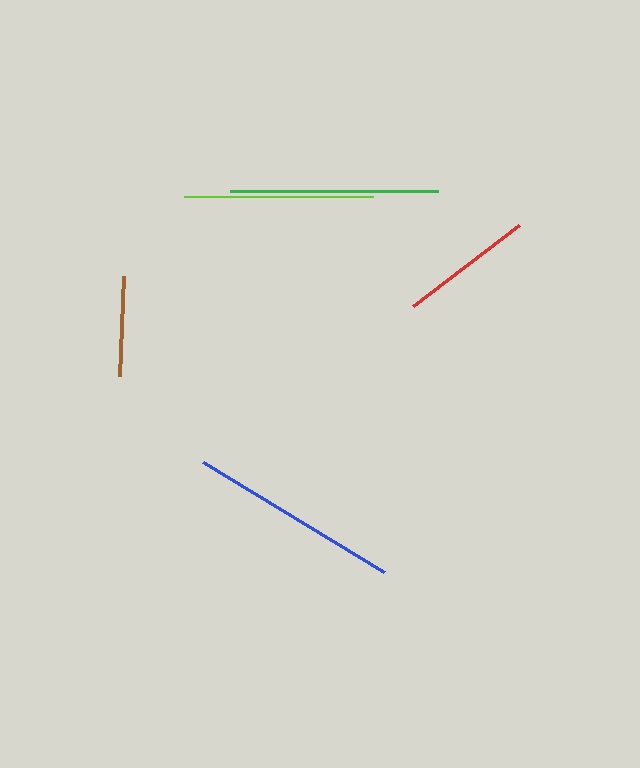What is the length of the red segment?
The red segment is approximately 134 pixels long.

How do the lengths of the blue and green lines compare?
The blue and green lines are approximately the same length.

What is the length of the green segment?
The green segment is approximately 208 pixels long.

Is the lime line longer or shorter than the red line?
The lime line is longer than the red line.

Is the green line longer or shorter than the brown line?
The green line is longer than the brown line.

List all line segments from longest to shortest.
From longest to shortest: blue, green, lime, red, brown.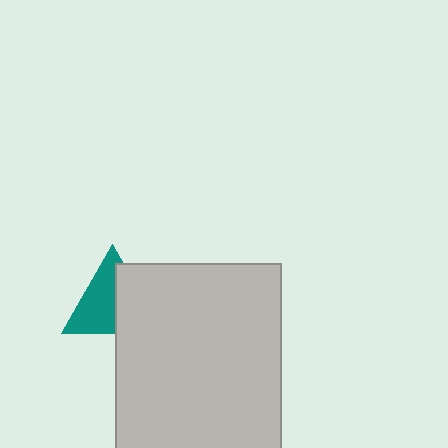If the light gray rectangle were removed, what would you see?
You would see the complete teal triangle.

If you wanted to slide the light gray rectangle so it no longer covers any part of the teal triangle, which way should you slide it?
Slide it right — that is the most direct way to separate the two shapes.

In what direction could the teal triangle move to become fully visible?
The teal triangle could move left. That would shift it out from behind the light gray rectangle entirely.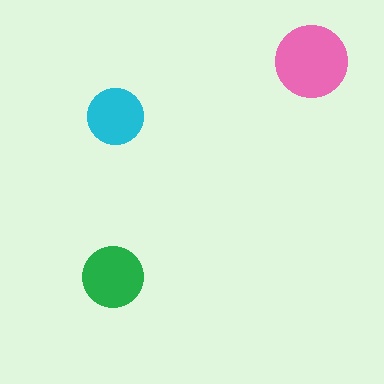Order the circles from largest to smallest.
the pink one, the green one, the cyan one.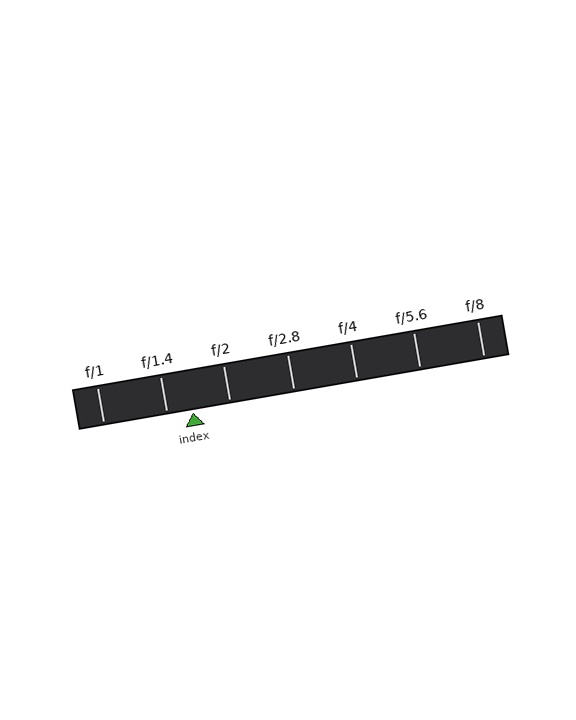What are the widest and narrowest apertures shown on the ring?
The widest aperture shown is f/1 and the narrowest is f/8.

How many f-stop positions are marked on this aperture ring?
There are 7 f-stop positions marked.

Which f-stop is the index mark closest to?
The index mark is closest to f/1.4.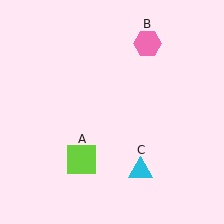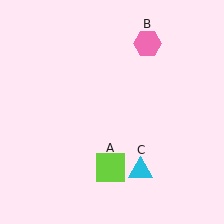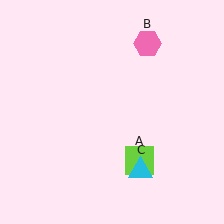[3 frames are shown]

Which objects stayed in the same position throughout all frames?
Pink hexagon (object B) and cyan triangle (object C) remained stationary.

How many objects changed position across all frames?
1 object changed position: lime square (object A).